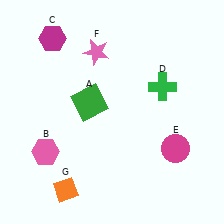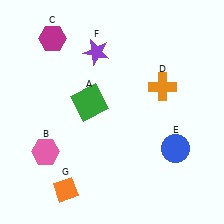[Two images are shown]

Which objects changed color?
D changed from green to orange. E changed from magenta to blue. F changed from pink to purple.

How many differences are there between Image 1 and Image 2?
There are 3 differences between the two images.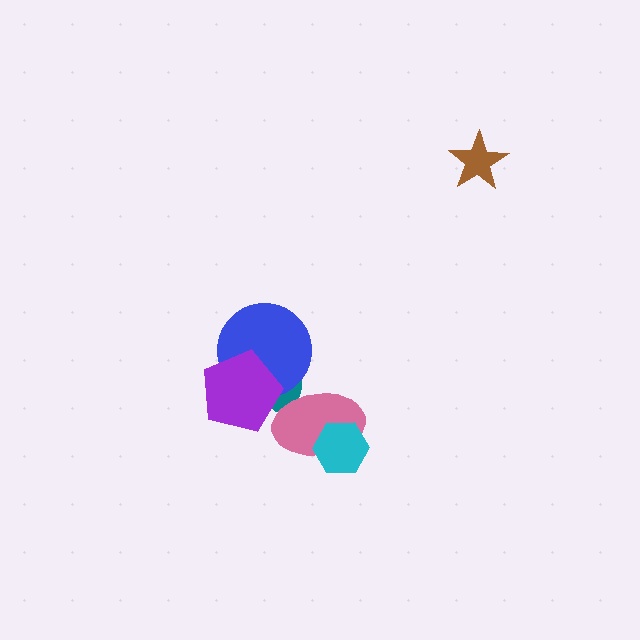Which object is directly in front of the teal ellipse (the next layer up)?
The pink ellipse is directly in front of the teal ellipse.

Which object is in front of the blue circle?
The purple pentagon is in front of the blue circle.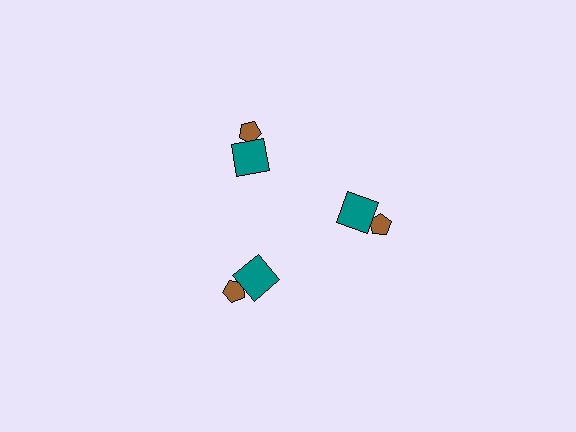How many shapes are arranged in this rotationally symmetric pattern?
There are 6 shapes, arranged in 3 groups of 2.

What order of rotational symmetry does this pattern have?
This pattern has 3-fold rotational symmetry.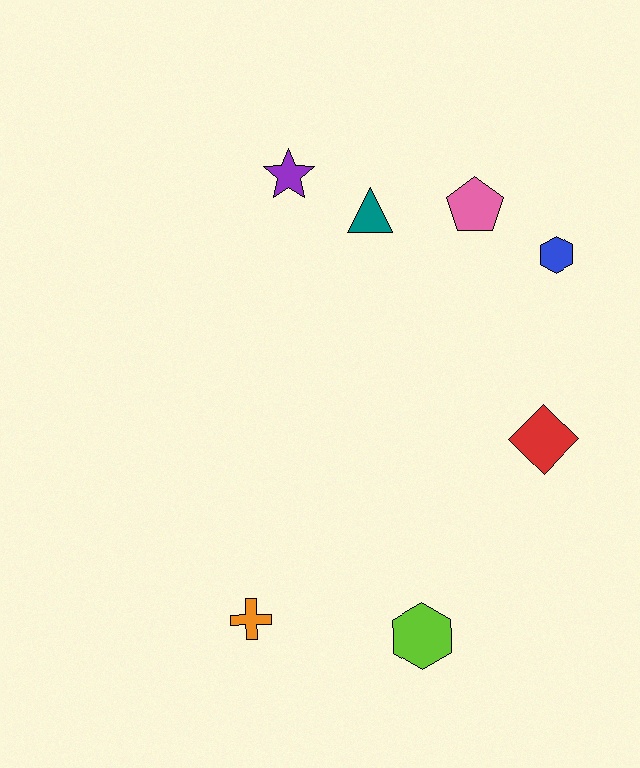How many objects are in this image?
There are 7 objects.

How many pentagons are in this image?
There is 1 pentagon.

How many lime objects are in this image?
There is 1 lime object.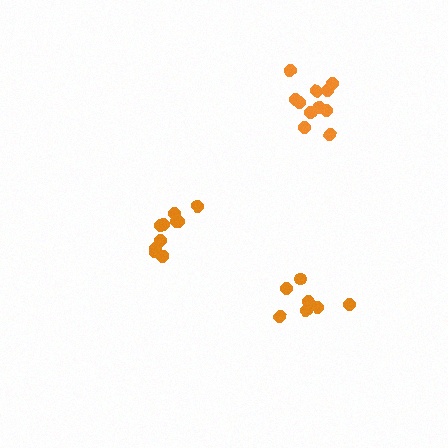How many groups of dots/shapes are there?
There are 3 groups.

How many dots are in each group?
Group 1: 11 dots, Group 2: 10 dots, Group 3: 7 dots (28 total).